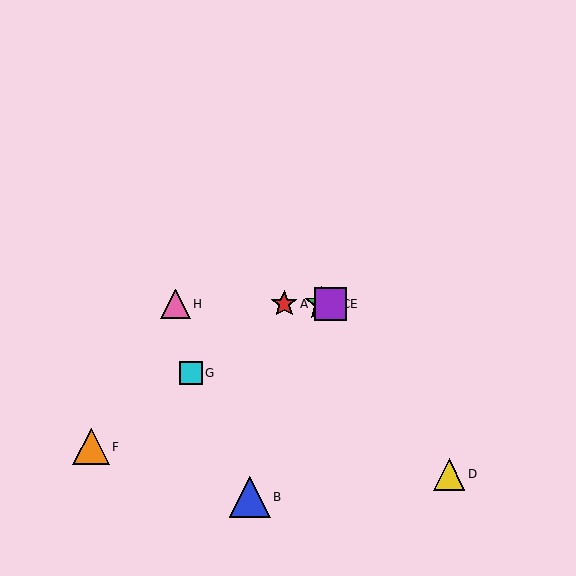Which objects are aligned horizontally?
Objects A, C, E, H are aligned horizontally.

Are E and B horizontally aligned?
No, E is at y≈304 and B is at y≈497.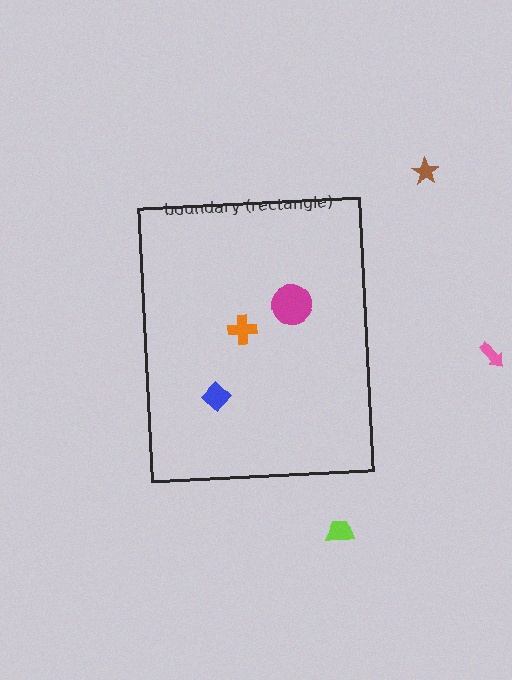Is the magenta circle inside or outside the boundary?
Inside.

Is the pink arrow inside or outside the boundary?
Outside.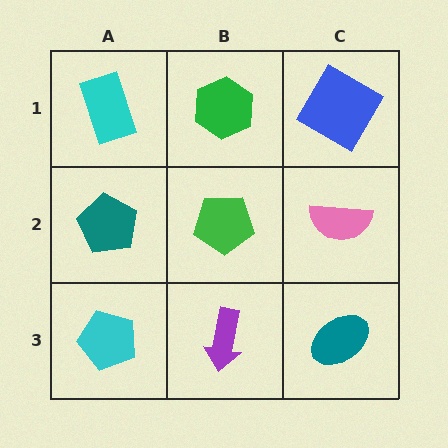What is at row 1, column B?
A green hexagon.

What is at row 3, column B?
A purple arrow.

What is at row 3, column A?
A cyan pentagon.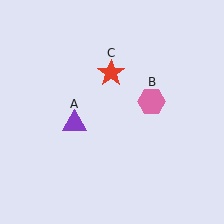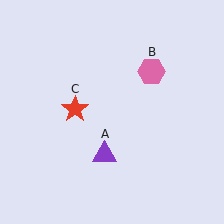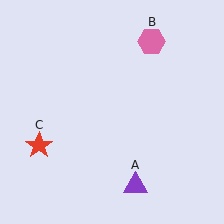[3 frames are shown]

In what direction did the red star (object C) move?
The red star (object C) moved down and to the left.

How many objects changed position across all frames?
3 objects changed position: purple triangle (object A), pink hexagon (object B), red star (object C).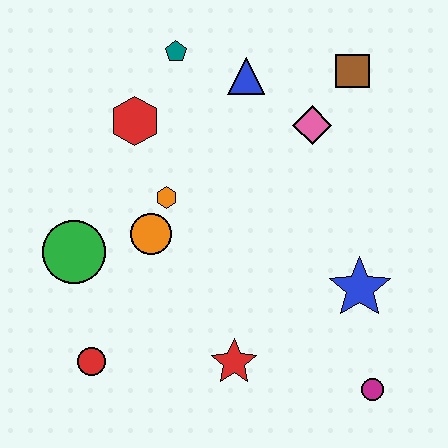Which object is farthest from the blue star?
The teal pentagon is farthest from the blue star.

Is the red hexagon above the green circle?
Yes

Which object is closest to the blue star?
The magenta circle is closest to the blue star.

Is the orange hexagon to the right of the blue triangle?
No